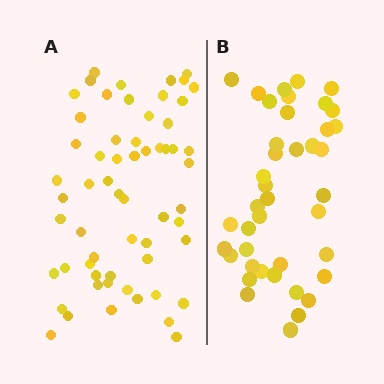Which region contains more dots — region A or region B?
Region A (the left region) has more dots.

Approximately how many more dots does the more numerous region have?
Region A has approximately 20 more dots than region B.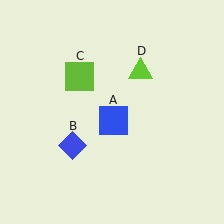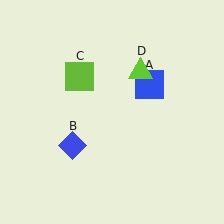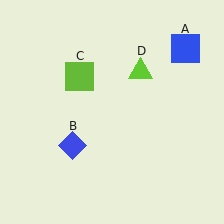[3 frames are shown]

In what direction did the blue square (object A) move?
The blue square (object A) moved up and to the right.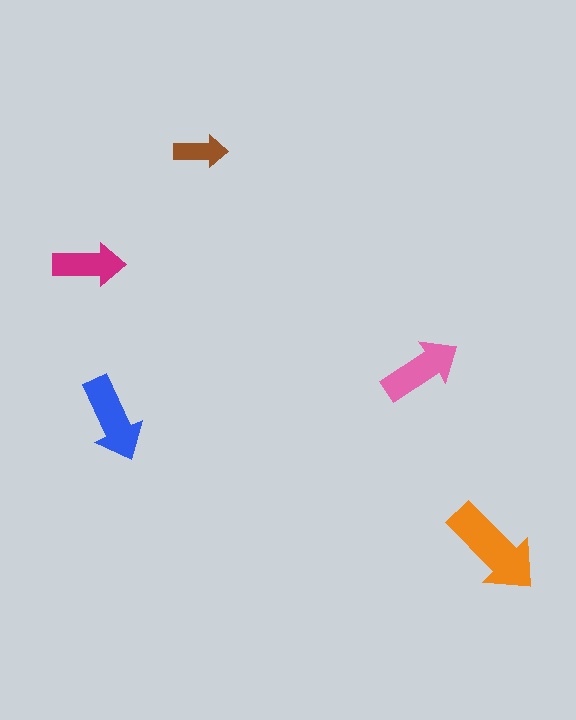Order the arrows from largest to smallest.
the orange one, the blue one, the pink one, the magenta one, the brown one.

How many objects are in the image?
There are 5 objects in the image.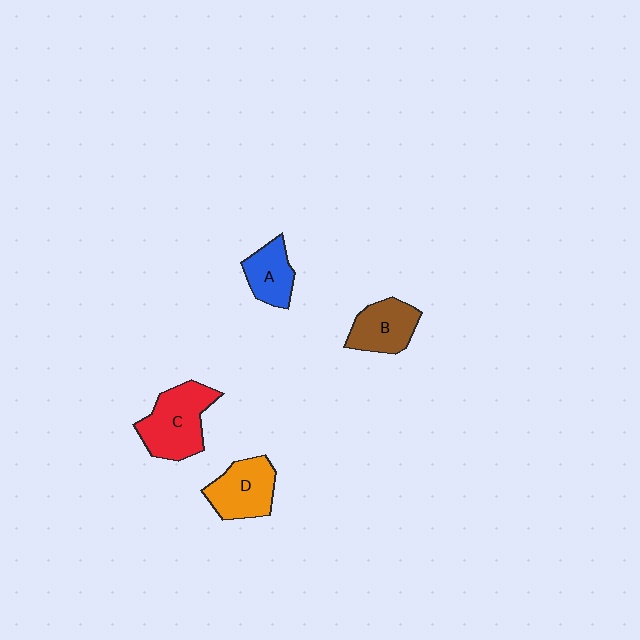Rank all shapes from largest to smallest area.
From largest to smallest: C (red), D (orange), B (brown), A (blue).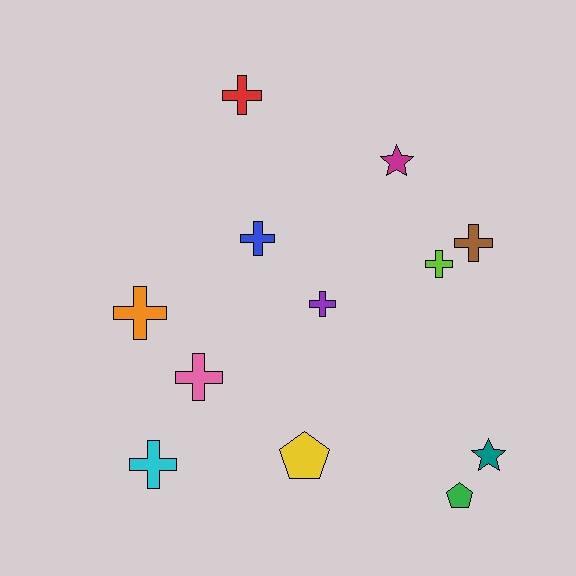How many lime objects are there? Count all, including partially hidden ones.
There is 1 lime object.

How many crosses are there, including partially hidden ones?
There are 8 crosses.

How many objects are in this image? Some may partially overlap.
There are 12 objects.